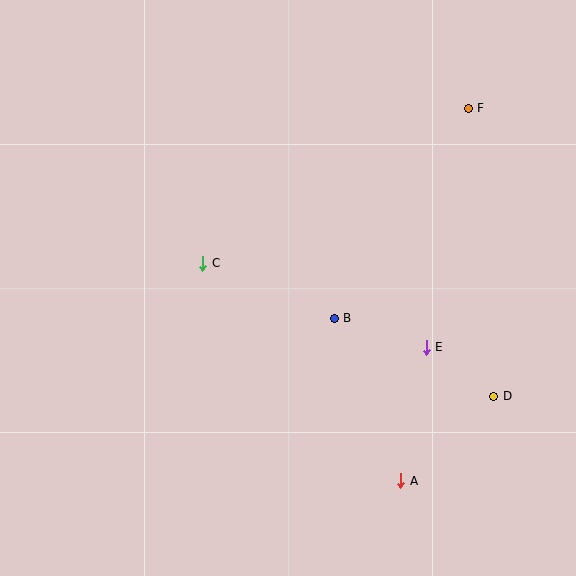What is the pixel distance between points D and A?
The distance between D and A is 126 pixels.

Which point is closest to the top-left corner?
Point C is closest to the top-left corner.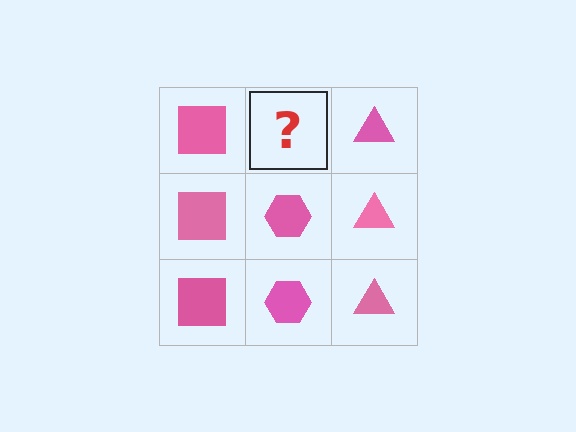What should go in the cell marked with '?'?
The missing cell should contain a pink hexagon.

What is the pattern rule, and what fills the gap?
The rule is that each column has a consistent shape. The gap should be filled with a pink hexagon.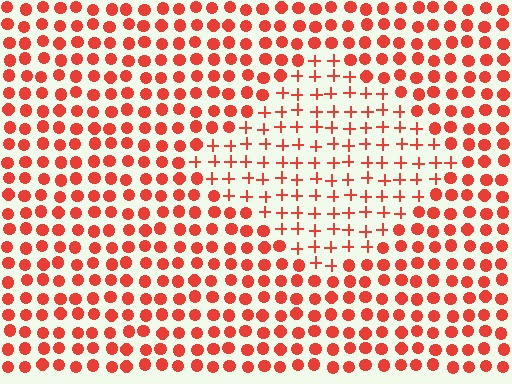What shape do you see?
I see a diamond.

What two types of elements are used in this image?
The image uses plus signs inside the diamond region and circles outside it.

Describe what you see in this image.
The image is filled with small red elements arranged in a uniform grid. A diamond-shaped region contains plus signs, while the surrounding area contains circles. The boundary is defined purely by the change in element shape.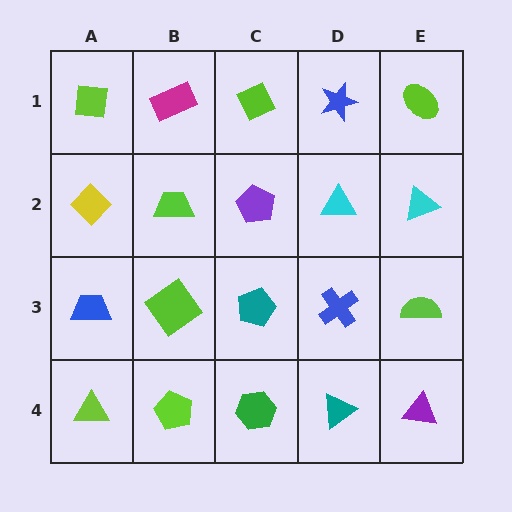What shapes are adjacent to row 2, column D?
A blue star (row 1, column D), a blue cross (row 3, column D), a purple pentagon (row 2, column C), a cyan triangle (row 2, column E).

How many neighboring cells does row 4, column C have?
3.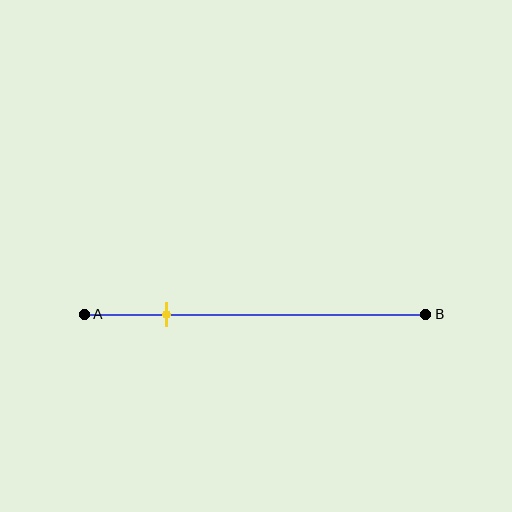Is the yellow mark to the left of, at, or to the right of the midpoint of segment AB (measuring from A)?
The yellow mark is to the left of the midpoint of segment AB.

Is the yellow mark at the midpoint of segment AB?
No, the mark is at about 25% from A, not at the 50% midpoint.